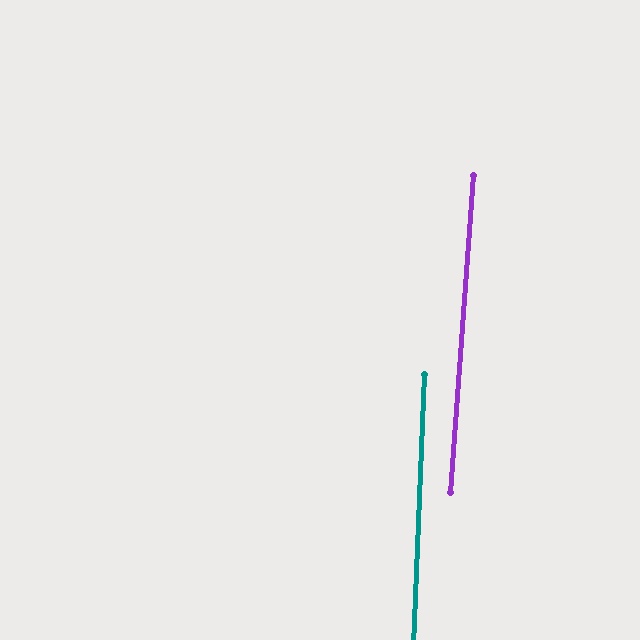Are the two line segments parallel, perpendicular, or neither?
Parallel — their directions differ by only 1.9°.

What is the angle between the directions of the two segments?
Approximately 2 degrees.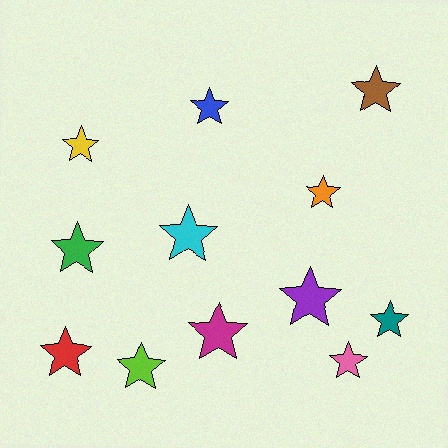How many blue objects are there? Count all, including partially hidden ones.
There is 1 blue object.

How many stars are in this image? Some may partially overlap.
There are 12 stars.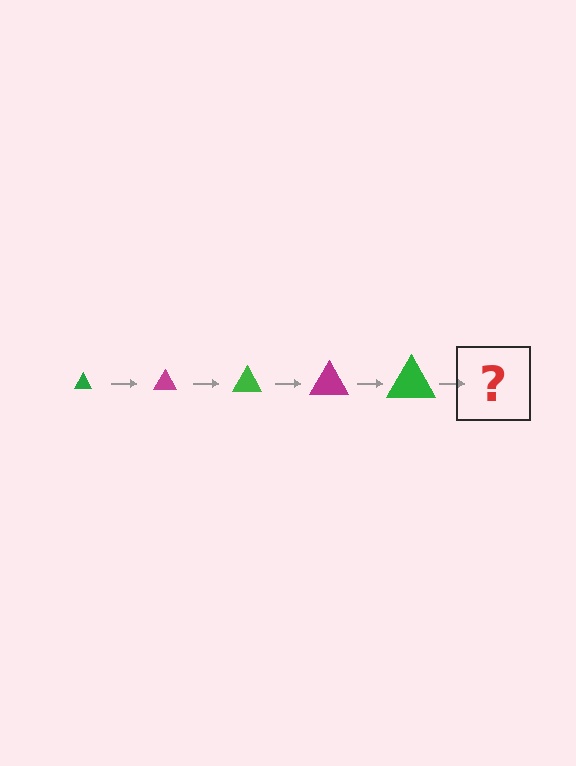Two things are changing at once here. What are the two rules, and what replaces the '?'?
The two rules are that the triangle grows larger each step and the color cycles through green and magenta. The '?' should be a magenta triangle, larger than the previous one.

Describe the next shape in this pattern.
It should be a magenta triangle, larger than the previous one.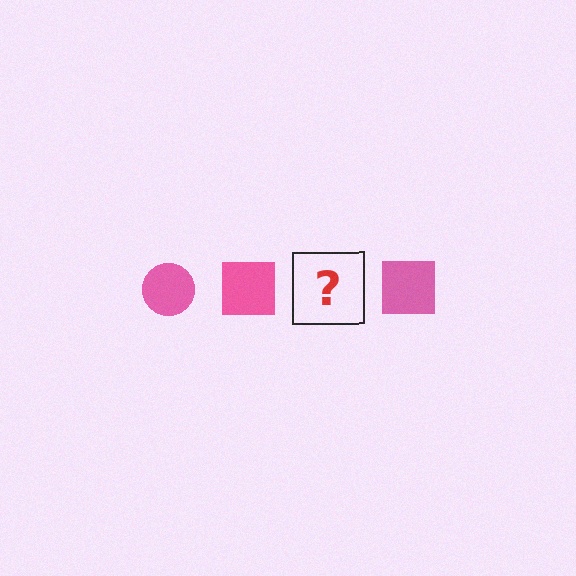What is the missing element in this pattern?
The missing element is a pink circle.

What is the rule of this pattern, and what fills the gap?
The rule is that the pattern cycles through circle, square shapes in pink. The gap should be filled with a pink circle.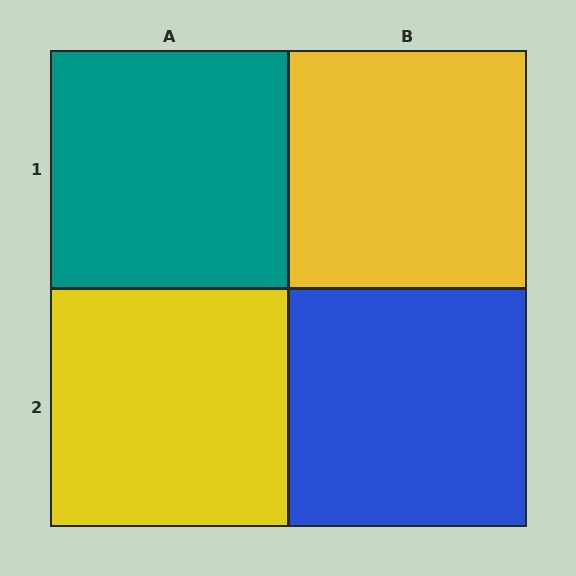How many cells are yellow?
2 cells are yellow.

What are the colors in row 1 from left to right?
Teal, yellow.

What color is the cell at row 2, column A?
Yellow.